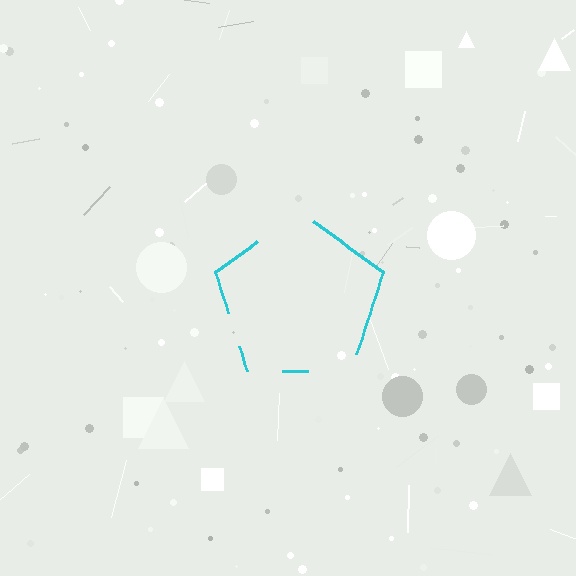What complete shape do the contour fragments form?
The contour fragments form a pentagon.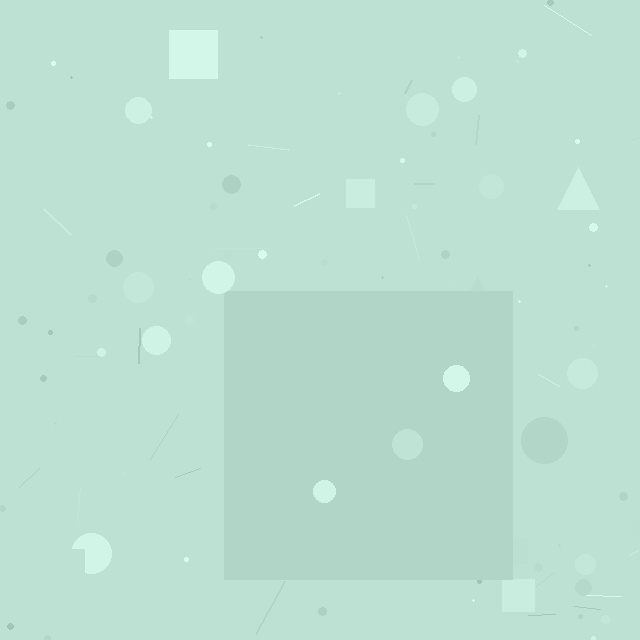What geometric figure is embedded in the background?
A square is embedded in the background.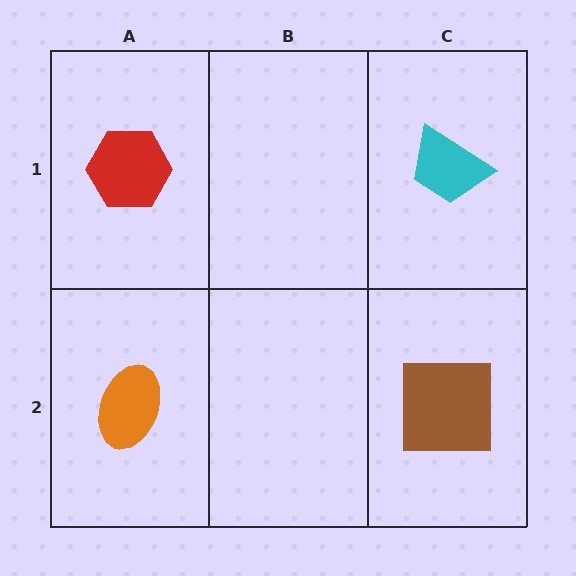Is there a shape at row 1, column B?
No, that cell is empty.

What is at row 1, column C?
A cyan trapezoid.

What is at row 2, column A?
An orange ellipse.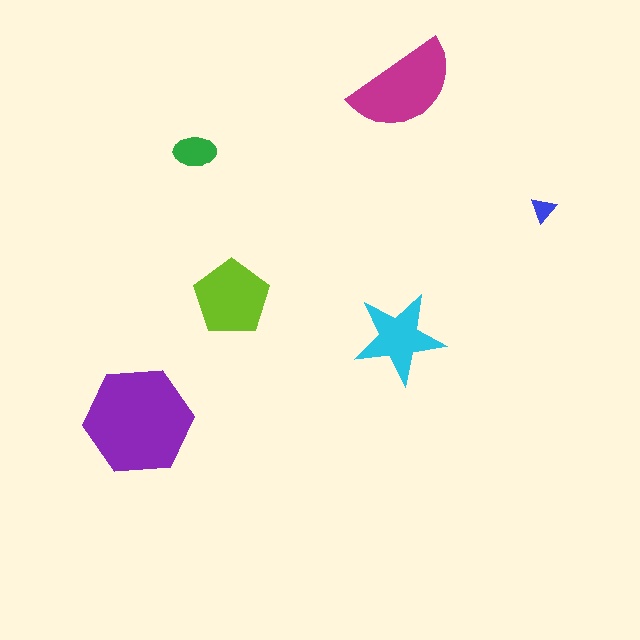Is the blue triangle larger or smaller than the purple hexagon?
Smaller.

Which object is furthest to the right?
The blue triangle is rightmost.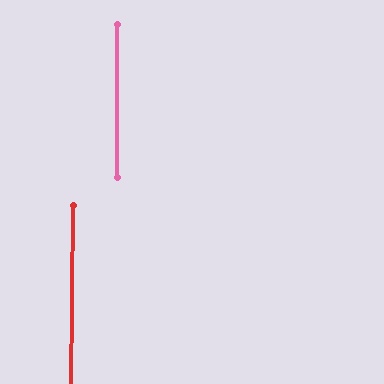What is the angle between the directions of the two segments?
Approximately 1 degree.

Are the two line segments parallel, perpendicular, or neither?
Parallel — their directions differ by only 0.6°.